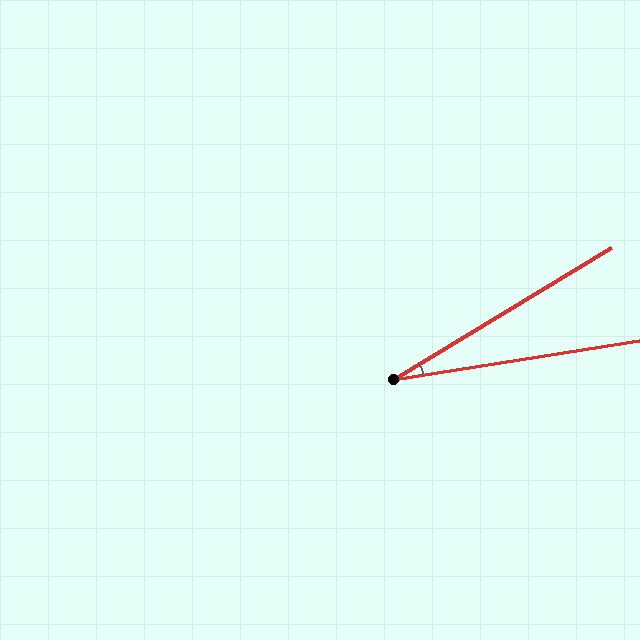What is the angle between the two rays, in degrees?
Approximately 22 degrees.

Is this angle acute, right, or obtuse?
It is acute.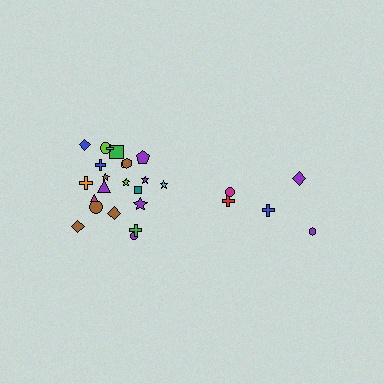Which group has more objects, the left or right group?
The left group.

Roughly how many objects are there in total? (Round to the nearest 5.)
Roughly 25 objects in total.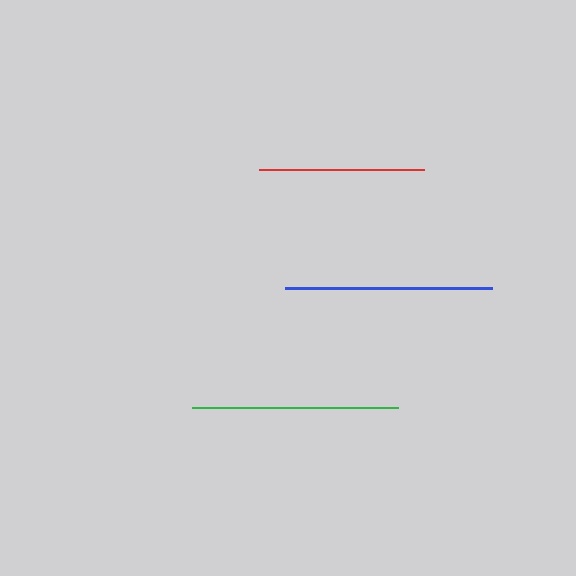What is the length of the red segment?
The red segment is approximately 165 pixels long.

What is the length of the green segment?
The green segment is approximately 206 pixels long.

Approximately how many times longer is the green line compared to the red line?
The green line is approximately 1.3 times the length of the red line.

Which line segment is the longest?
The blue line is the longest at approximately 207 pixels.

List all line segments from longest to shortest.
From longest to shortest: blue, green, red.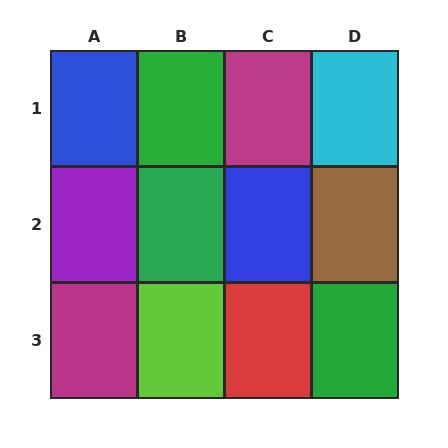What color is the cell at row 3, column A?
Magenta.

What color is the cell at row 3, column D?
Green.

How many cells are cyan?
1 cell is cyan.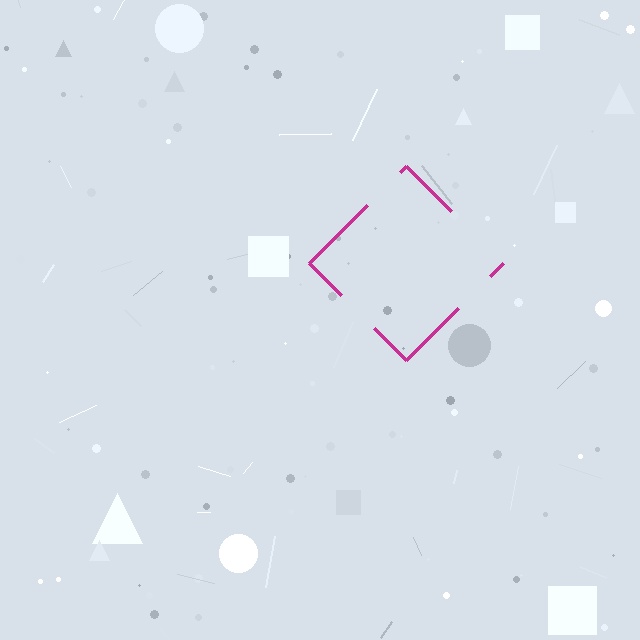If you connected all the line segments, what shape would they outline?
They would outline a diamond.